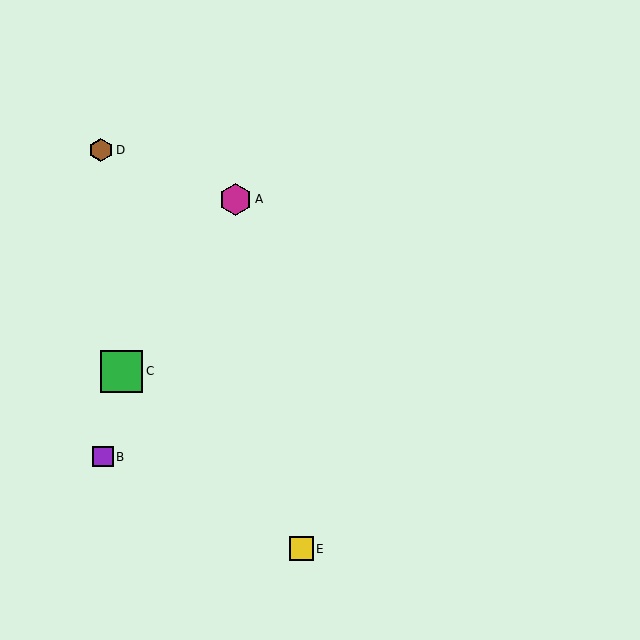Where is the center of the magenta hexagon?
The center of the magenta hexagon is at (236, 199).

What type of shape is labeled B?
Shape B is a purple square.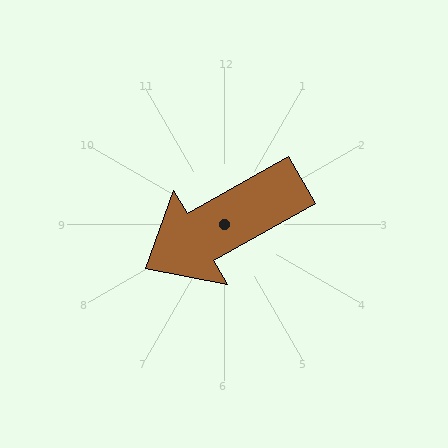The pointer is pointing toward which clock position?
Roughly 8 o'clock.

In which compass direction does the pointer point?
Southwest.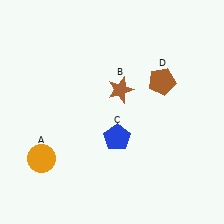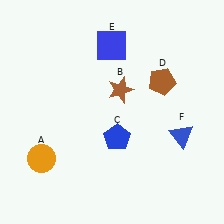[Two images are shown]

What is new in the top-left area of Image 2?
A blue square (E) was added in the top-left area of Image 2.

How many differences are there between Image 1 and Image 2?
There are 2 differences between the two images.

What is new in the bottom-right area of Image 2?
A blue triangle (F) was added in the bottom-right area of Image 2.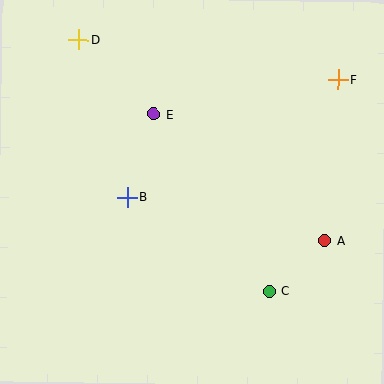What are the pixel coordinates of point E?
Point E is at (154, 114).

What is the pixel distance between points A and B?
The distance between A and B is 202 pixels.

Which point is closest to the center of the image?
Point B at (127, 197) is closest to the center.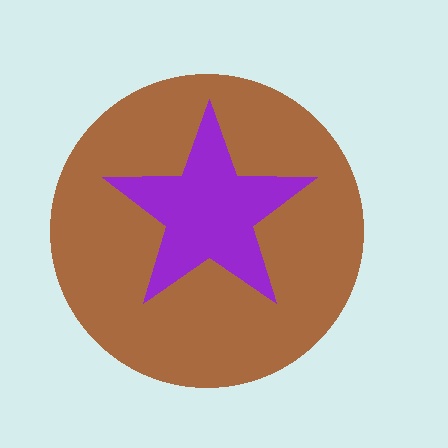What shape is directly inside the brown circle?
The purple star.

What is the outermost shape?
The brown circle.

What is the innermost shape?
The purple star.